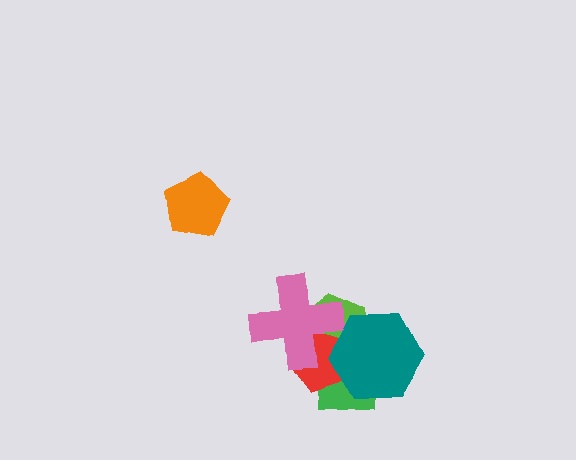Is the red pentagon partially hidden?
Yes, it is partially covered by another shape.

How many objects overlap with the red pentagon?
4 objects overlap with the red pentagon.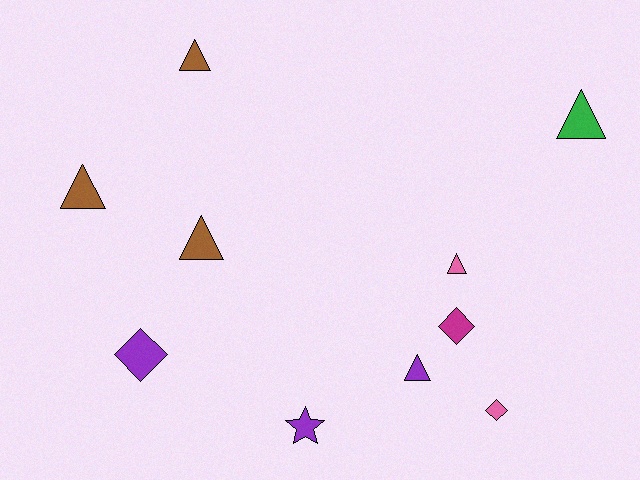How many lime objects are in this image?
There are no lime objects.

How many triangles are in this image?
There are 6 triangles.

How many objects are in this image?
There are 10 objects.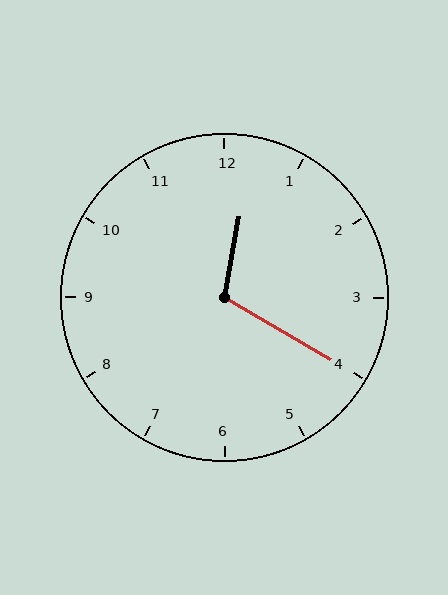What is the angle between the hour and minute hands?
Approximately 110 degrees.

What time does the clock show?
12:20.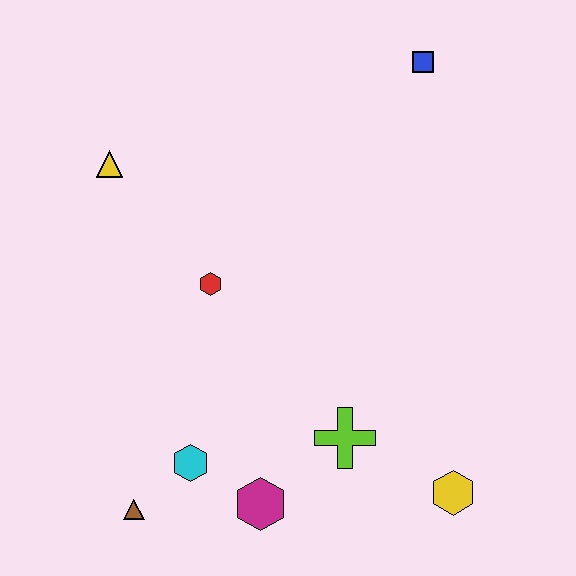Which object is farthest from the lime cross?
The blue square is farthest from the lime cross.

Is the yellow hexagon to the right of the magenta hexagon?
Yes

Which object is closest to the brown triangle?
The cyan hexagon is closest to the brown triangle.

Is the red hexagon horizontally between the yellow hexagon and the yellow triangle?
Yes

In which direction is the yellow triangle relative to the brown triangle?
The yellow triangle is above the brown triangle.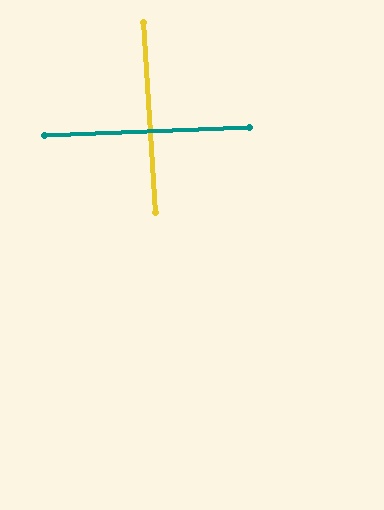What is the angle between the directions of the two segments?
Approximately 89 degrees.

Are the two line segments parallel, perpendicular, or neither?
Perpendicular — they meet at approximately 89°.